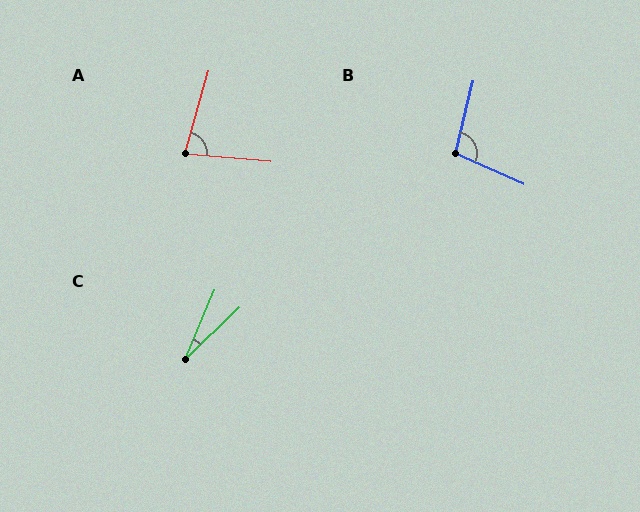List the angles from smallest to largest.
C (23°), A (79°), B (101°).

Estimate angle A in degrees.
Approximately 79 degrees.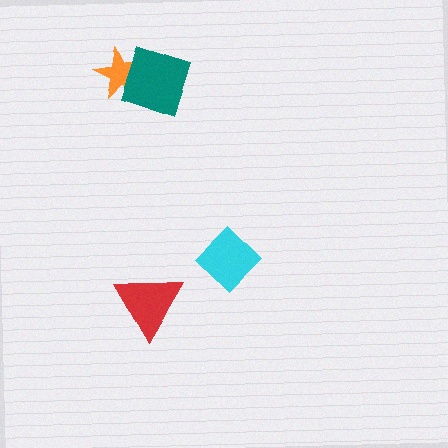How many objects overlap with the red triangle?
0 objects overlap with the red triangle.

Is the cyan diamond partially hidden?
No, no other shape covers it.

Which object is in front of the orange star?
The teal diamond is in front of the orange star.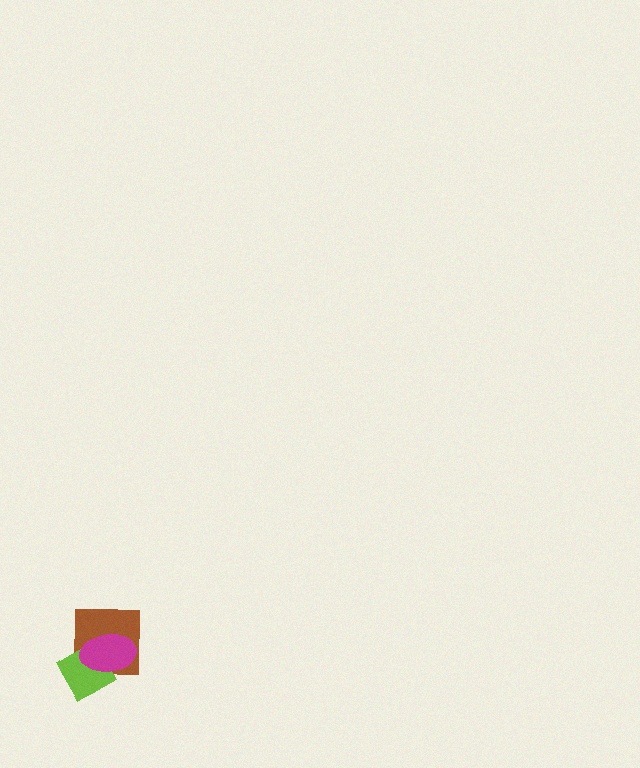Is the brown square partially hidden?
Yes, it is partially covered by another shape.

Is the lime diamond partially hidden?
Yes, it is partially covered by another shape.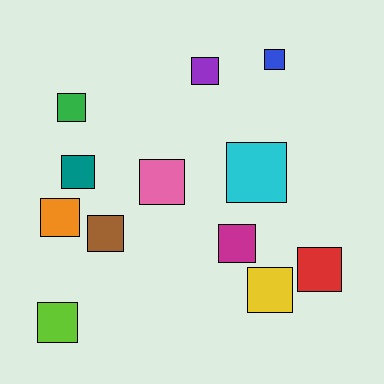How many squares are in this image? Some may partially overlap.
There are 12 squares.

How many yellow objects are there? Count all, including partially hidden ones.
There is 1 yellow object.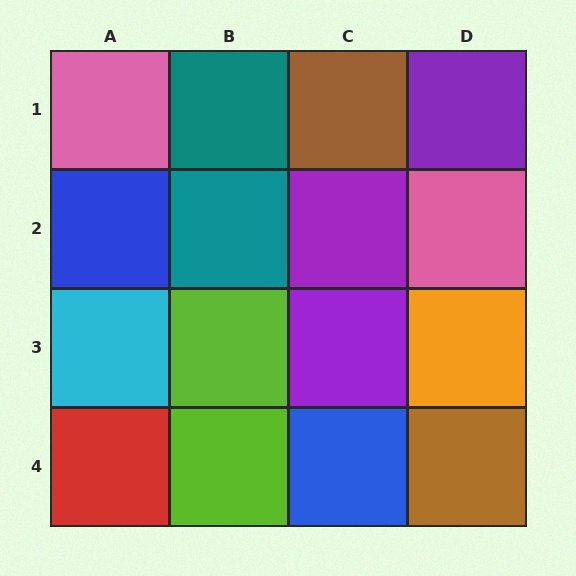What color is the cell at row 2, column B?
Teal.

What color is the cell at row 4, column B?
Lime.